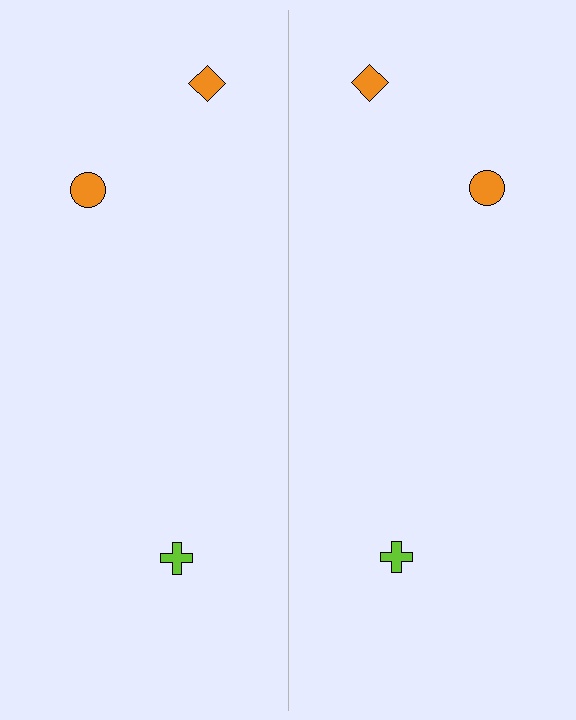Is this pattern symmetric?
Yes, this pattern has bilateral (reflection) symmetry.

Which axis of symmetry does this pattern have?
The pattern has a vertical axis of symmetry running through the center of the image.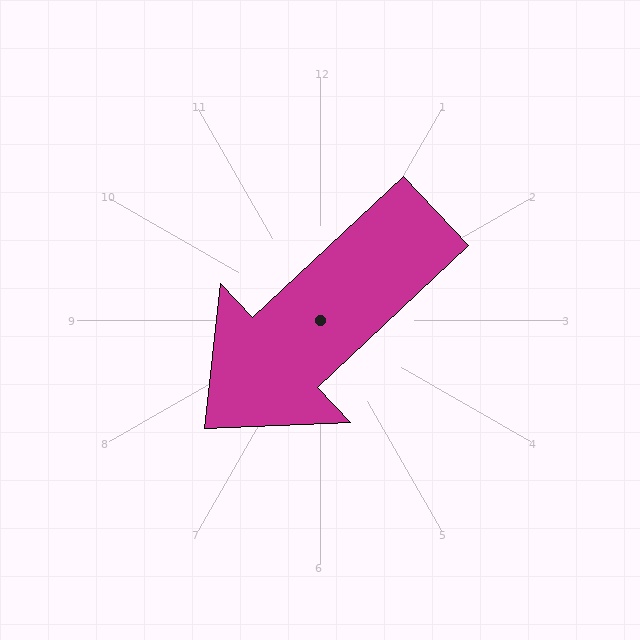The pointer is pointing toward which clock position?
Roughly 8 o'clock.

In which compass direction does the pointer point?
Southwest.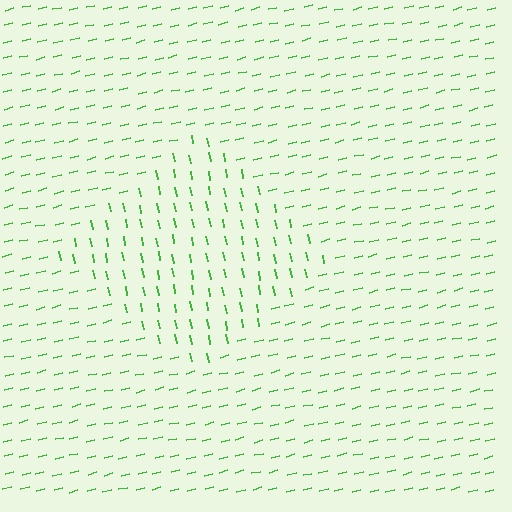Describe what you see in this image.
The image is filled with small green line segments. A diamond region in the image has lines oriented differently from the surrounding lines, creating a visible texture boundary.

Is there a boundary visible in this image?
Yes, there is a texture boundary formed by a change in line orientation.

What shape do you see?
I see a diamond.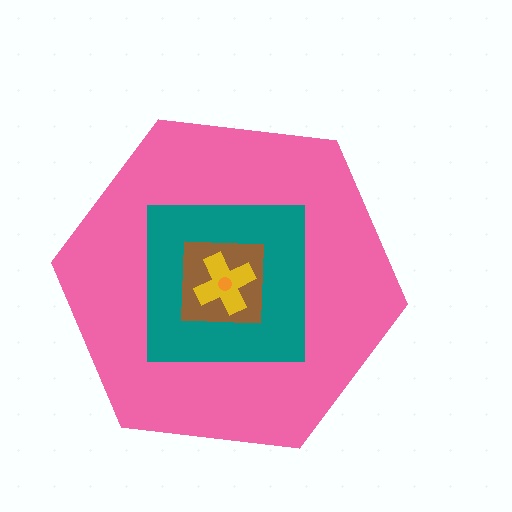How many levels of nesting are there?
5.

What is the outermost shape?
The pink hexagon.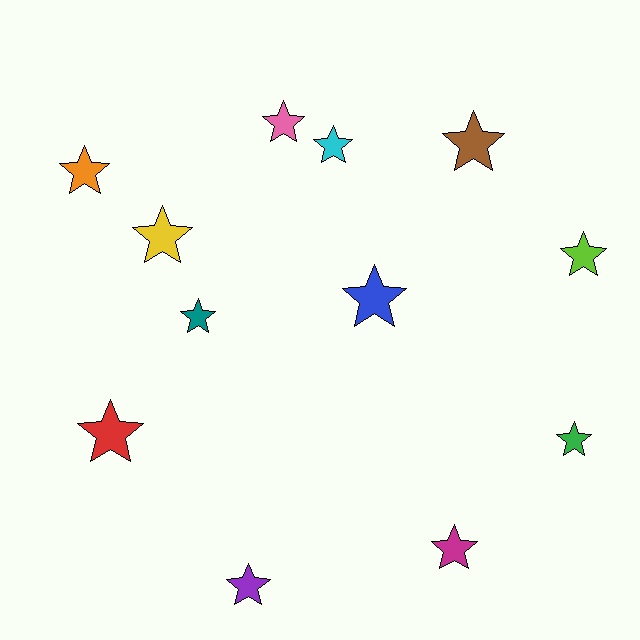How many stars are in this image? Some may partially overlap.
There are 12 stars.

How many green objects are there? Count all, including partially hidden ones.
There is 1 green object.